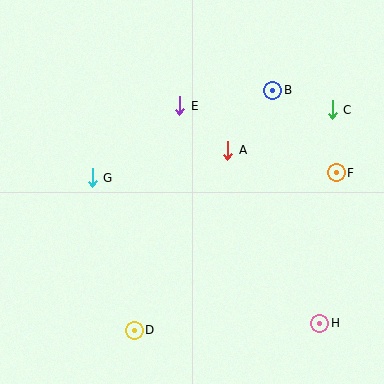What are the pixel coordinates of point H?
Point H is at (320, 323).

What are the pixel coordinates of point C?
Point C is at (332, 110).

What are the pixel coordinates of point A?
Point A is at (228, 150).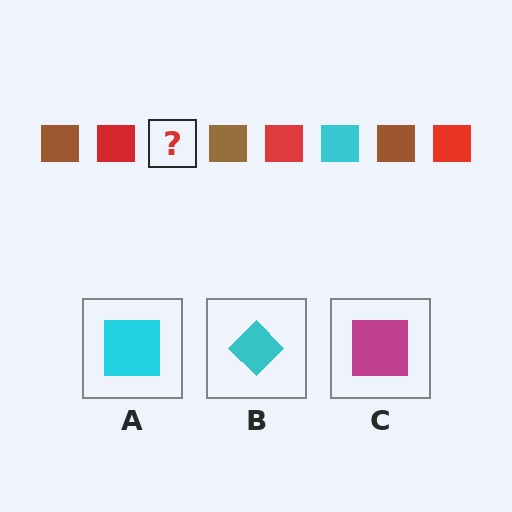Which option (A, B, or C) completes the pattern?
A.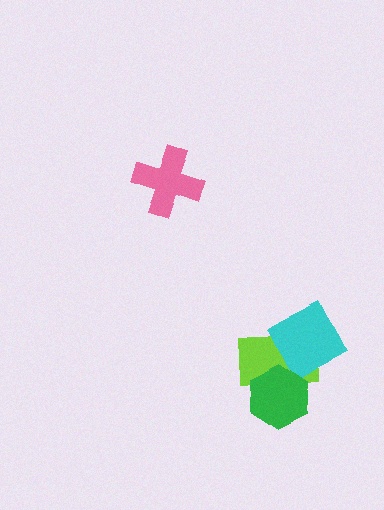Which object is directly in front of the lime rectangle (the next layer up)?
The cyan square is directly in front of the lime rectangle.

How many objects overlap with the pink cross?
0 objects overlap with the pink cross.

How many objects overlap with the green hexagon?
1 object overlaps with the green hexagon.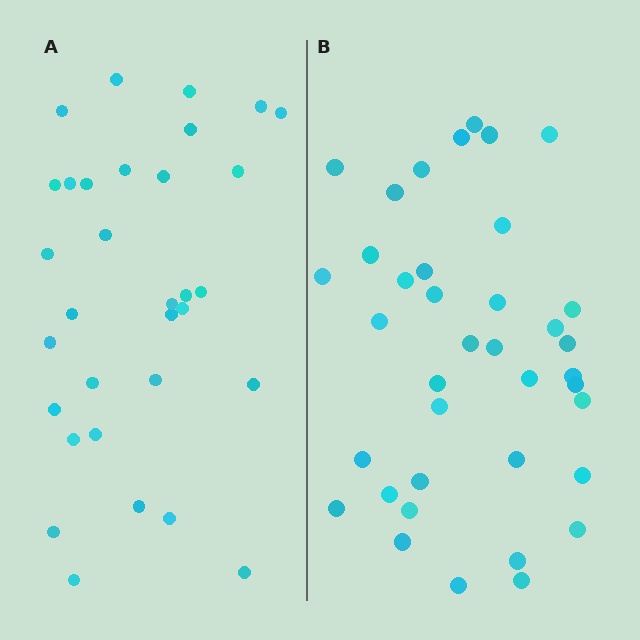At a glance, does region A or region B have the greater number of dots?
Region B (the right region) has more dots.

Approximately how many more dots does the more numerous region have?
Region B has about 6 more dots than region A.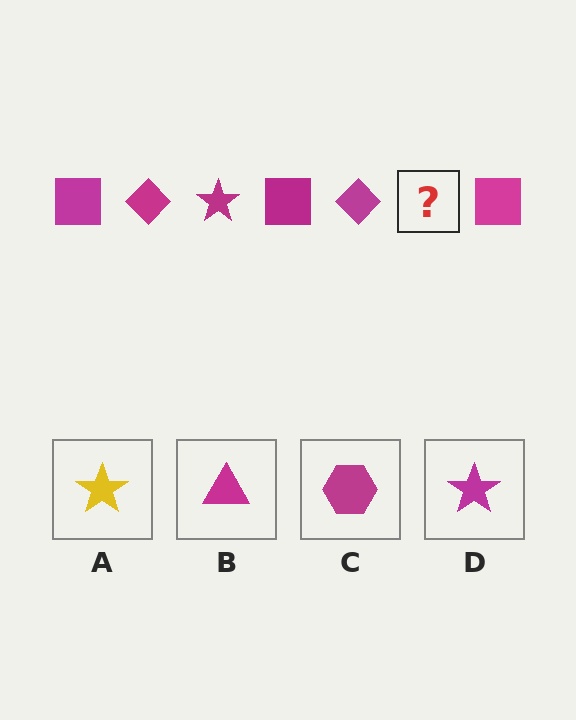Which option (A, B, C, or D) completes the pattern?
D.